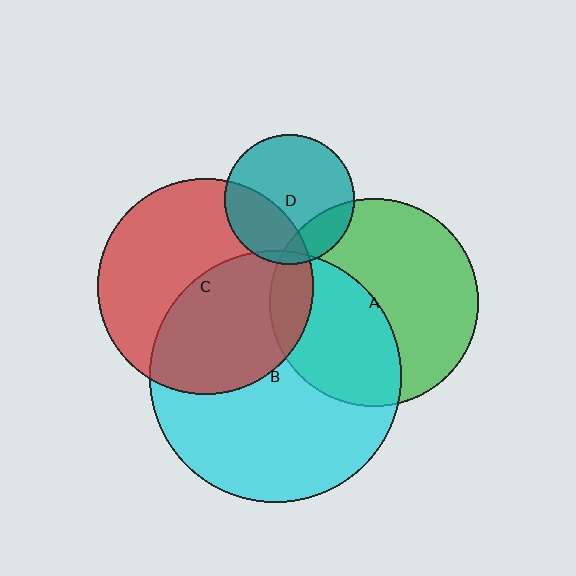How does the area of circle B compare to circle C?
Approximately 1.4 times.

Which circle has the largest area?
Circle B (cyan).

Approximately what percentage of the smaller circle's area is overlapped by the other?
Approximately 10%.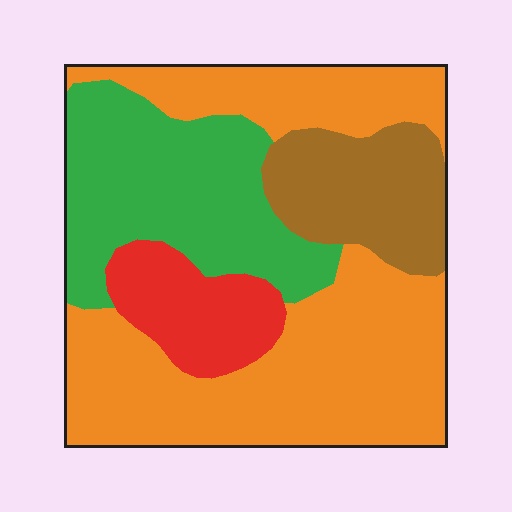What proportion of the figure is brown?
Brown covers roughly 15% of the figure.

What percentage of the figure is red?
Red takes up about one tenth (1/10) of the figure.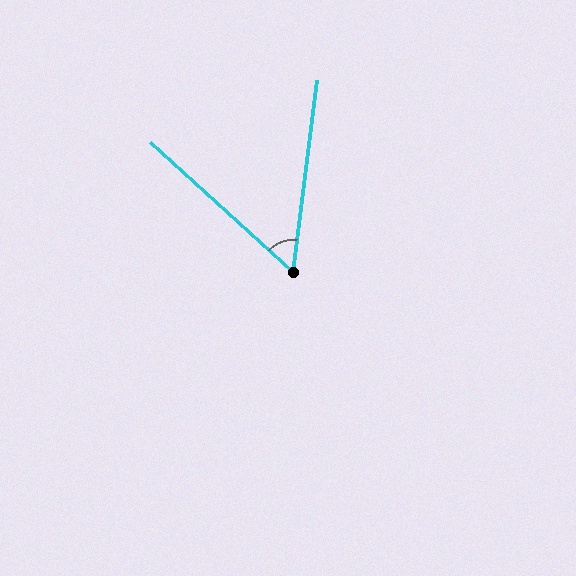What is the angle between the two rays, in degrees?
Approximately 55 degrees.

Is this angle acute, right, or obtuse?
It is acute.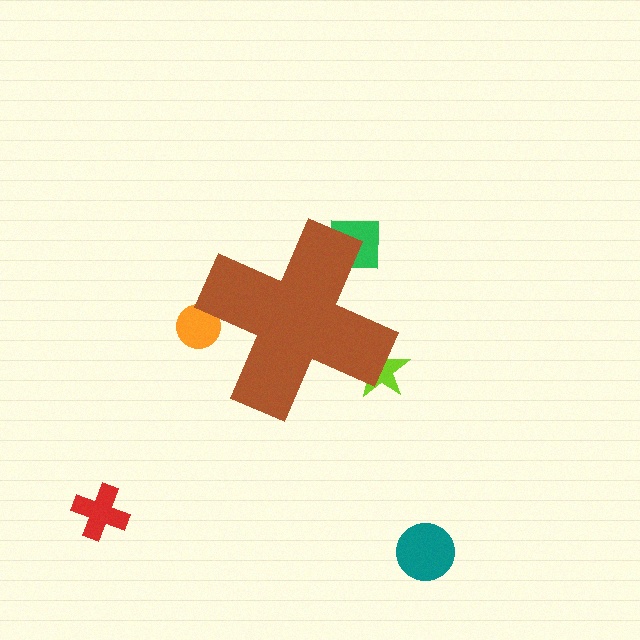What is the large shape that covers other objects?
A brown cross.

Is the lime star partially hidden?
Yes, the lime star is partially hidden behind the brown cross.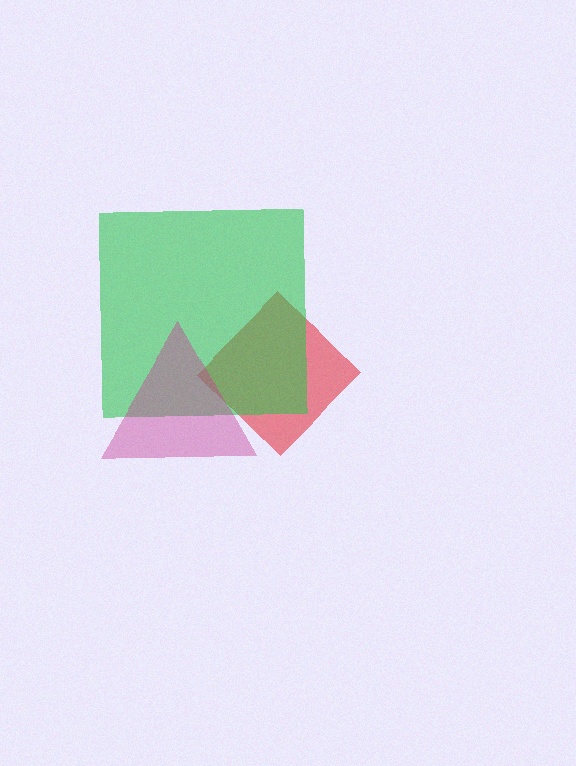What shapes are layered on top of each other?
The layered shapes are: a red diamond, a green square, a magenta triangle.